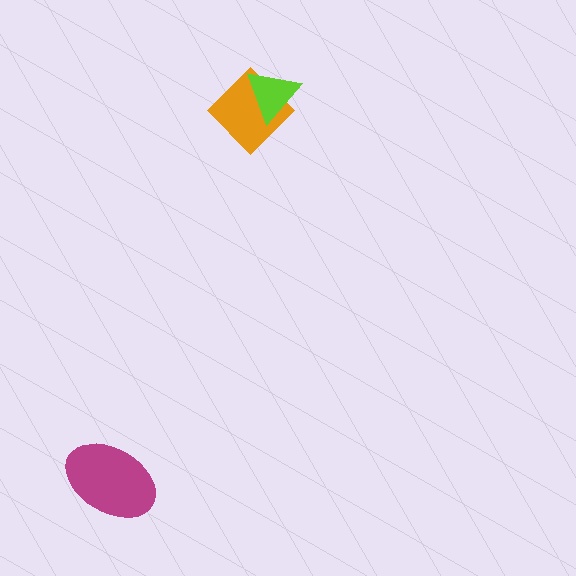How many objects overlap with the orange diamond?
1 object overlaps with the orange diamond.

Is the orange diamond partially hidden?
Yes, it is partially covered by another shape.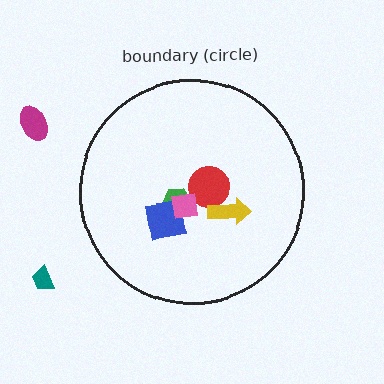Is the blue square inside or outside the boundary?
Inside.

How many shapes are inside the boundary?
5 inside, 2 outside.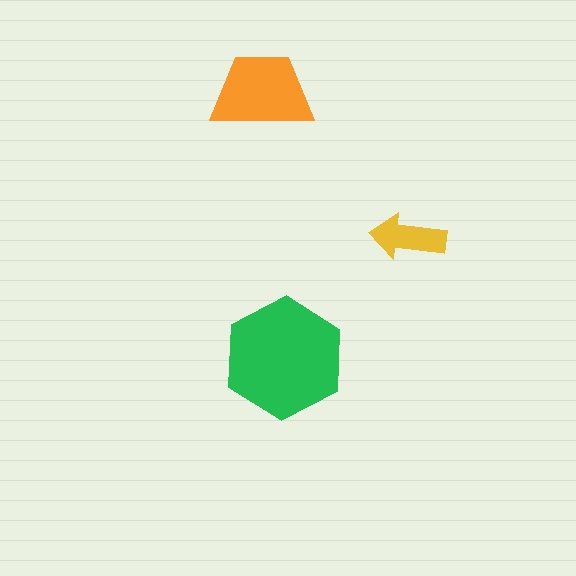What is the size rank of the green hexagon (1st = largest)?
1st.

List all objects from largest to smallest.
The green hexagon, the orange trapezoid, the yellow arrow.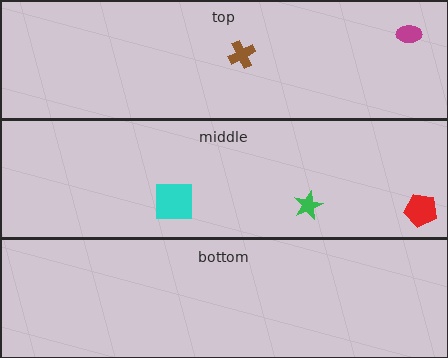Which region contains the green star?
The middle region.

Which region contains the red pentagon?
The middle region.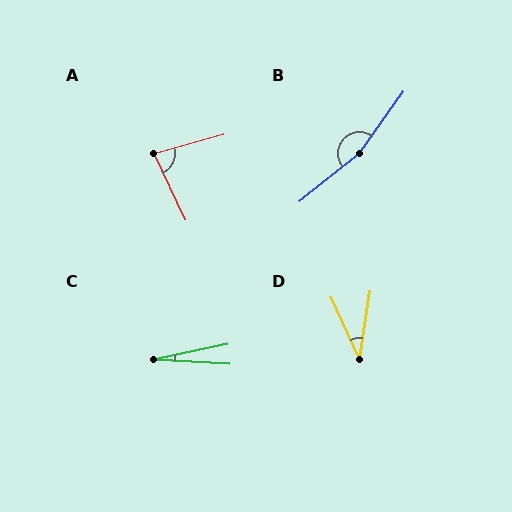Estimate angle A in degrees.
Approximately 80 degrees.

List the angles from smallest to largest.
C (16°), D (33°), A (80°), B (164°).